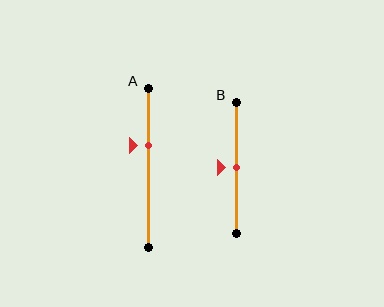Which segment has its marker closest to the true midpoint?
Segment B has its marker closest to the true midpoint.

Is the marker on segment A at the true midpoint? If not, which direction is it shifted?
No, the marker on segment A is shifted upward by about 14% of the segment length.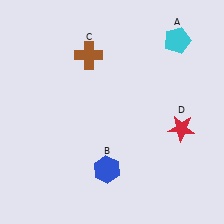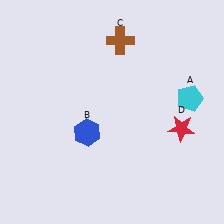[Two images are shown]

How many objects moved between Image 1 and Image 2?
3 objects moved between the two images.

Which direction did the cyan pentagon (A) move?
The cyan pentagon (A) moved down.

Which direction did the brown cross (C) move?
The brown cross (C) moved right.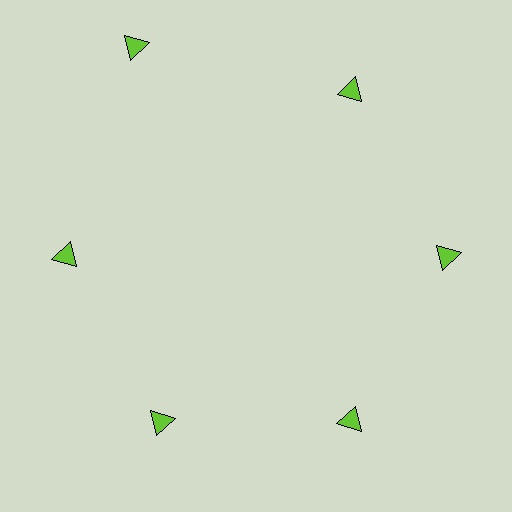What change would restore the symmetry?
The symmetry would be restored by moving it inward, back onto the ring so that all 6 triangles sit at equal angles and equal distance from the center.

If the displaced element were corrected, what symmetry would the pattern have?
It would have 6-fold rotational symmetry — the pattern would map onto itself every 60 degrees.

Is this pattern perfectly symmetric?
No. The 6 lime triangles are arranged in a ring, but one element near the 11 o'clock position is pushed outward from the center, breaking the 6-fold rotational symmetry.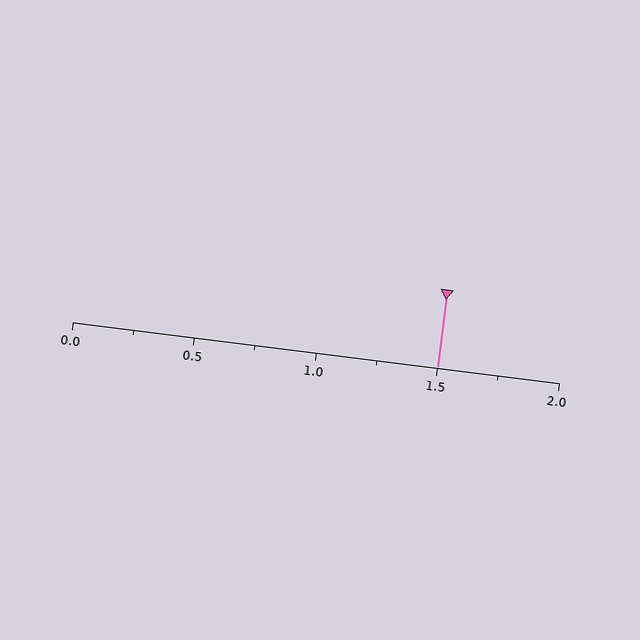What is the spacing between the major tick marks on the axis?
The major ticks are spaced 0.5 apart.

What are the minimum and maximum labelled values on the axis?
The axis runs from 0.0 to 2.0.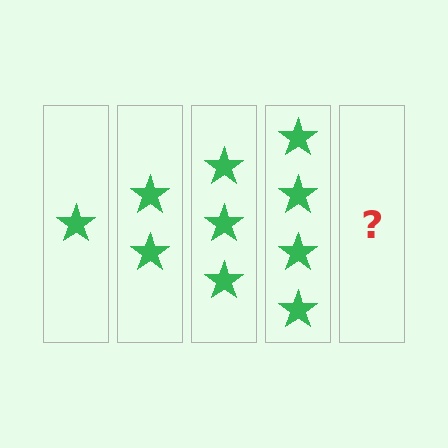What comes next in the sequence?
The next element should be 5 stars.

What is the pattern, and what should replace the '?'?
The pattern is that each step adds one more star. The '?' should be 5 stars.